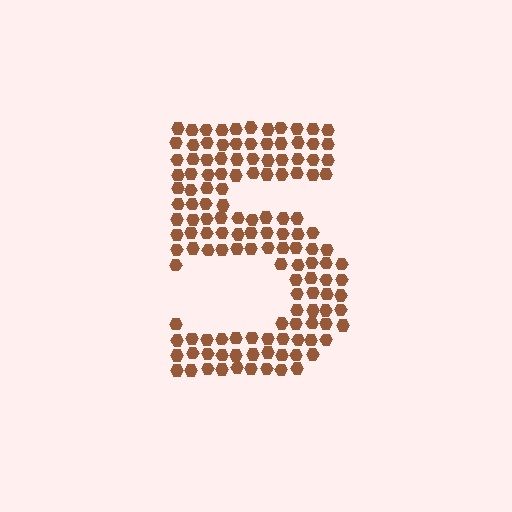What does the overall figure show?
The overall figure shows the digit 5.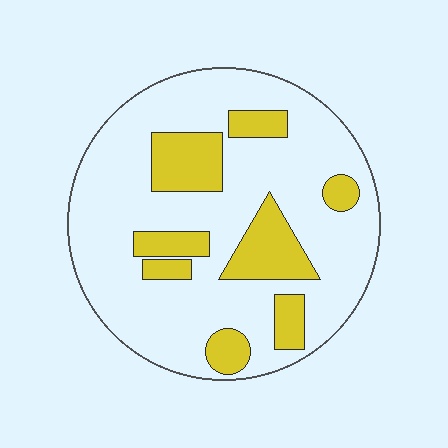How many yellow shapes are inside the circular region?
8.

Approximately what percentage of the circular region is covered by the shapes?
Approximately 25%.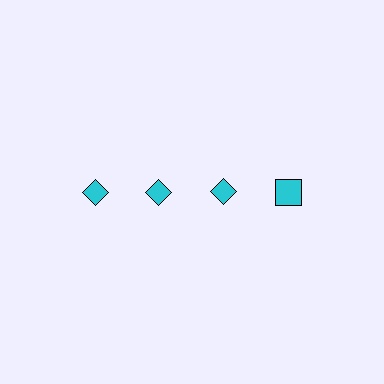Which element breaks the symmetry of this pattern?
The cyan square in the top row, second from right column breaks the symmetry. All other shapes are cyan diamonds.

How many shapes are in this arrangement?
There are 4 shapes arranged in a grid pattern.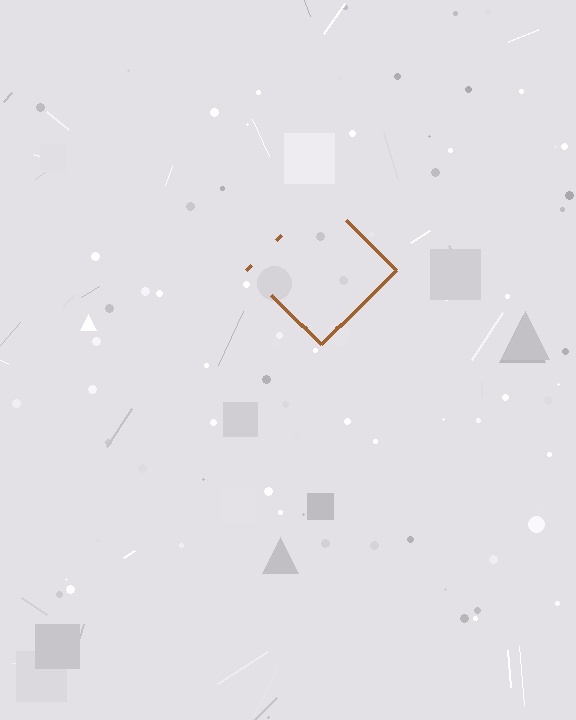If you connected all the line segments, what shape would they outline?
They would outline a diamond.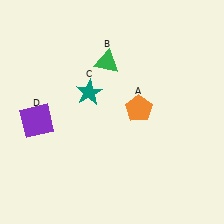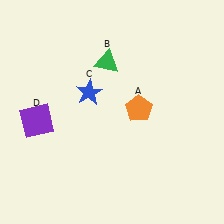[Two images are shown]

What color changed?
The star (C) changed from teal in Image 1 to blue in Image 2.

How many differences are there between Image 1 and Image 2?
There is 1 difference between the two images.